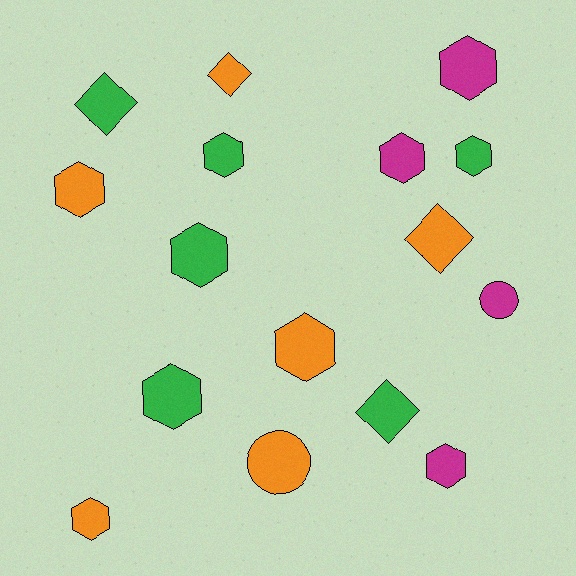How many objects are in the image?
There are 16 objects.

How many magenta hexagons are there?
There are 3 magenta hexagons.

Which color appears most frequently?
Green, with 6 objects.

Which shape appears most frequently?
Hexagon, with 10 objects.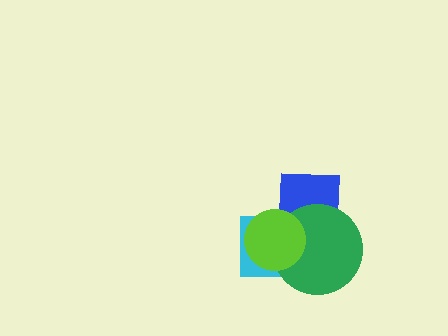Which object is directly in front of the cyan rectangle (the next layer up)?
The green circle is directly in front of the cyan rectangle.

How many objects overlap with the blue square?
3 objects overlap with the blue square.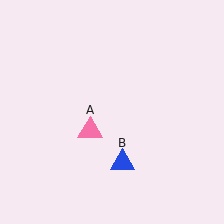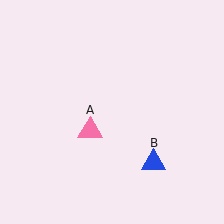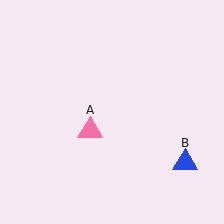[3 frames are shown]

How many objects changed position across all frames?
1 object changed position: blue triangle (object B).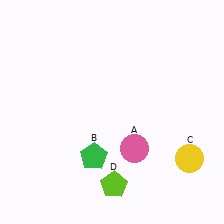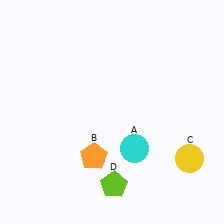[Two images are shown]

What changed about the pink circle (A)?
In Image 1, A is pink. In Image 2, it changed to cyan.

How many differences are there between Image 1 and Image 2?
There are 2 differences between the two images.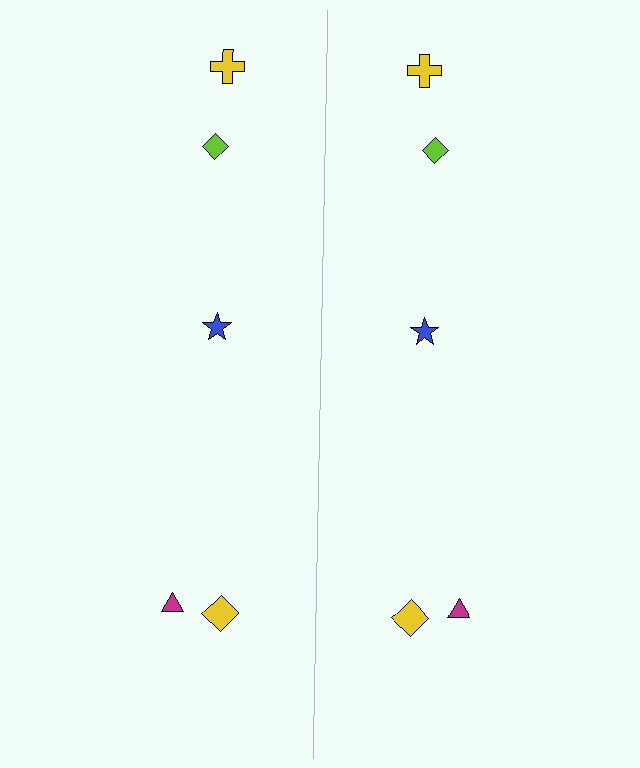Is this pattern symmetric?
Yes, this pattern has bilateral (reflection) symmetry.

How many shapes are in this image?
There are 10 shapes in this image.